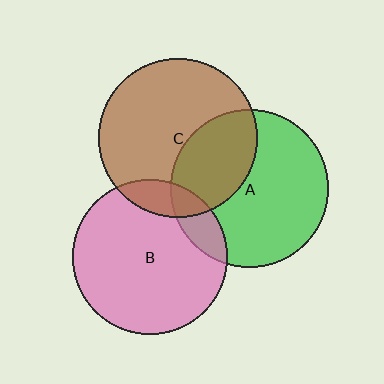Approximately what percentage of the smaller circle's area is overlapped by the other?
Approximately 15%.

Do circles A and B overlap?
Yes.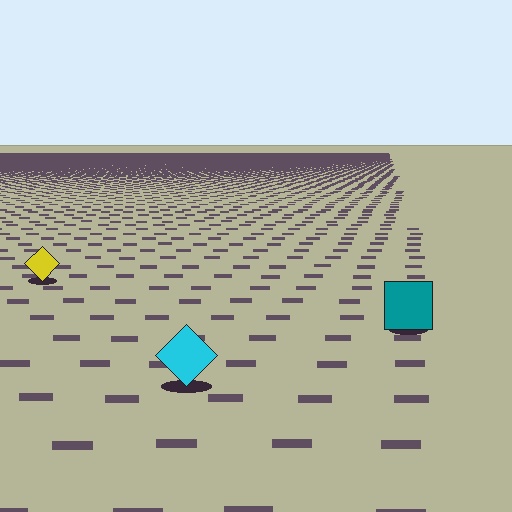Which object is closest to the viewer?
The cyan diamond is closest. The texture marks near it are larger and more spread out.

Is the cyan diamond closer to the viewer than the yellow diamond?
Yes. The cyan diamond is closer — you can tell from the texture gradient: the ground texture is coarser near it.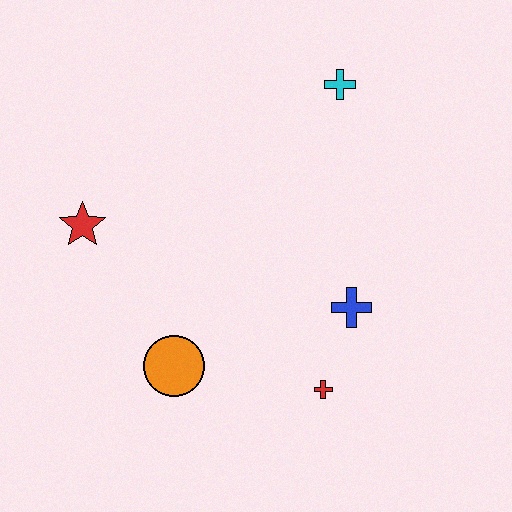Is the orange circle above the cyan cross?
No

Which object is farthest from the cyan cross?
The orange circle is farthest from the cyan cross.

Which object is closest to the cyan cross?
The blue cross is closest to the cyan cross.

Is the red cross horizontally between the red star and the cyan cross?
Yes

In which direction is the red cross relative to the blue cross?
The red cross is below the blue cross.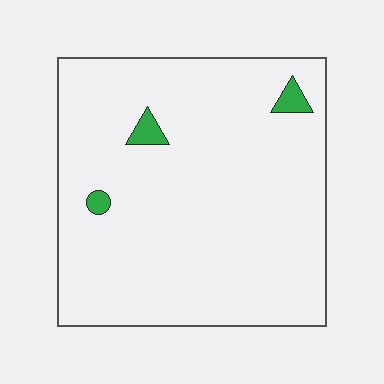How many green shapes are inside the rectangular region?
3.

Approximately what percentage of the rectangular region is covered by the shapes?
Approximately 5%.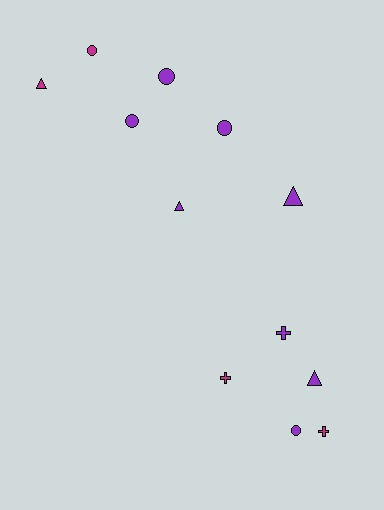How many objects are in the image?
There are 12 objects.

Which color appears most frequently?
Purple, with 8 objects.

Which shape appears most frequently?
Circle, with 5 objects.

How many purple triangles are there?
There are 3 purple triangles.